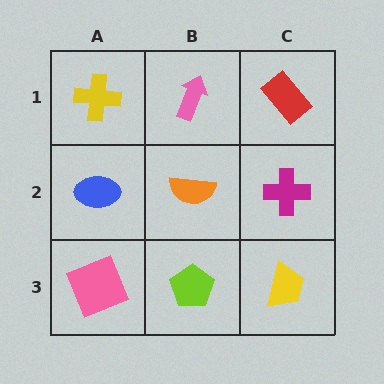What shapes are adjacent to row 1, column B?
An orange semicircle (row 2, column B), a yellow cross (row 1, column A), a red rectangle (row 1, column C).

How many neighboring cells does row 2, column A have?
3.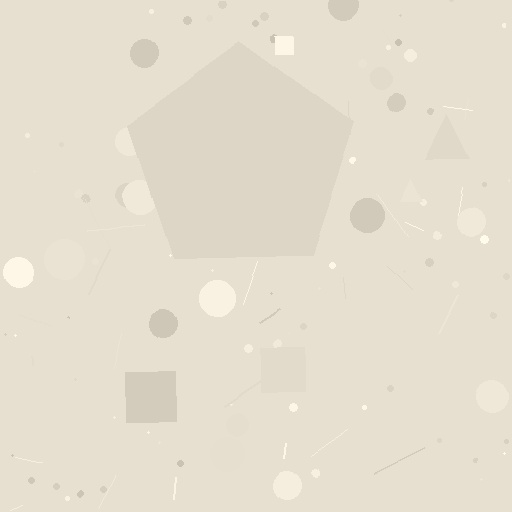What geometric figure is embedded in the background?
A pentagon is embedded in the background.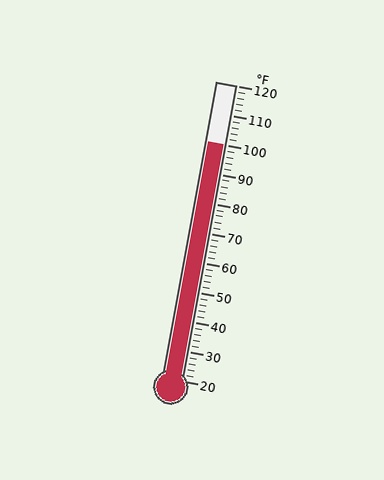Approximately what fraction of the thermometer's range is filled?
The thermometer is filled to approximately 80% of its range.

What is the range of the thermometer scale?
The thermometer scale ranges from 20°F to 120°F.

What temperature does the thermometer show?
The thermometer shows approximately 100°F.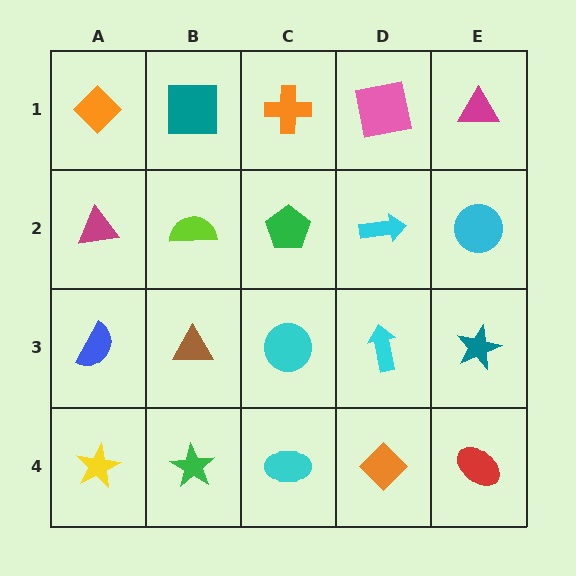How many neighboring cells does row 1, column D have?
3.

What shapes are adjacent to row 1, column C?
A green pentagon (row 2, column C), a teal square (row 1, column B), a pink square (row 1, column D).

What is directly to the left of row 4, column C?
A green star.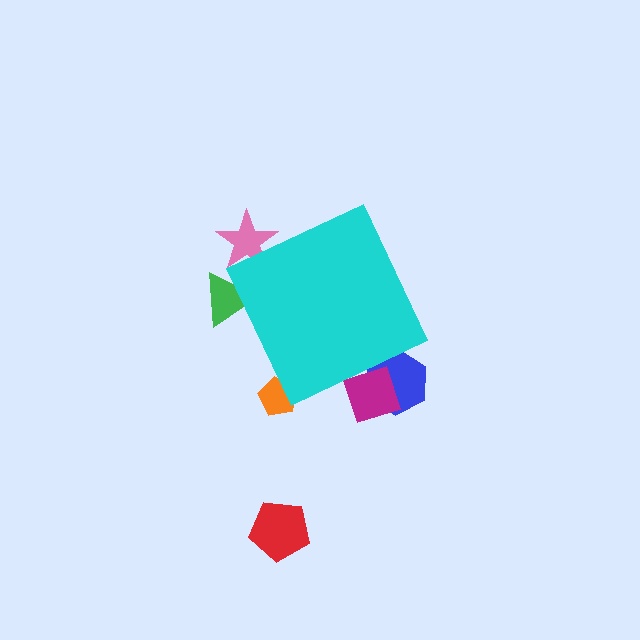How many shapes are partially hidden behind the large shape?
5 shapes are partially hidden.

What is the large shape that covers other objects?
A cyan diamond.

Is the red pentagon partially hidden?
No, the red pentagon is fully visible.